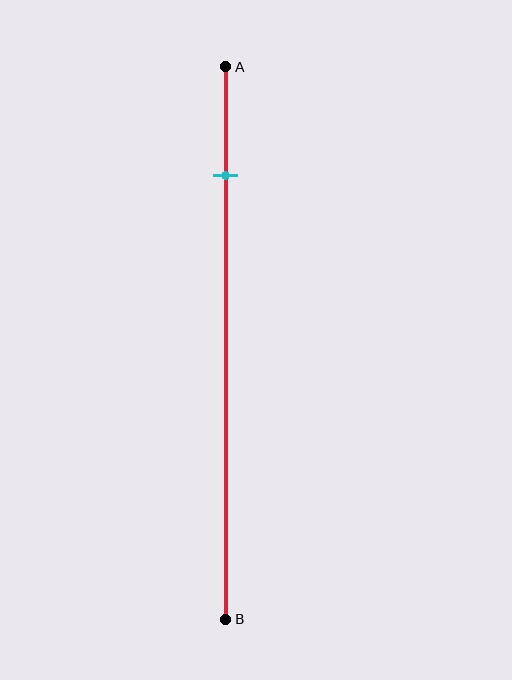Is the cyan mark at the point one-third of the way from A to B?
No, the mark is at about 20% from A, not at the 33% one-third point.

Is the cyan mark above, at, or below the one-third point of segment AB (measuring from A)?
The cyan mark is above the one-third point of segment AB.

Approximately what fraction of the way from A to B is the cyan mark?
The cyan mark is approximately 20% of the way from A to B.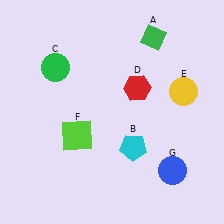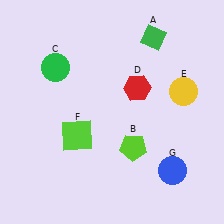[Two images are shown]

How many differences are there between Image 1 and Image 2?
There is 1 difference between the two images.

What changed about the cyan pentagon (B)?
In Image 1, B is cyan. In Image 2, it changed to lime.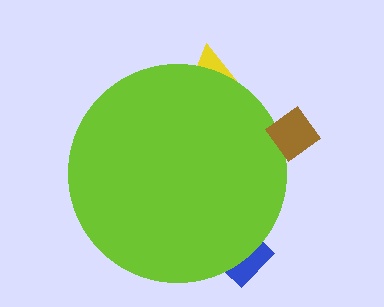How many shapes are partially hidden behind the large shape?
2 shapes are partially hidden.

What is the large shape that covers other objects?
A lime circle.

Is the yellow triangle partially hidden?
Yes, the yellow triangle is partially hidden behind the lime circle.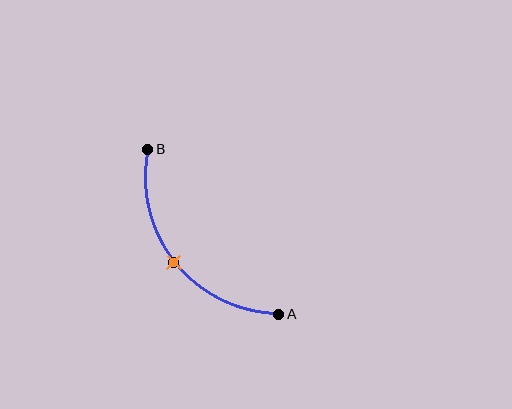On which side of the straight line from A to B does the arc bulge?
The arc bulges below and to the left of the straight line connecting A and B.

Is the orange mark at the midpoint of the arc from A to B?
Yes. The orange mark lies on the arc at equal arc-length from both A and B — it is the arc midpoint.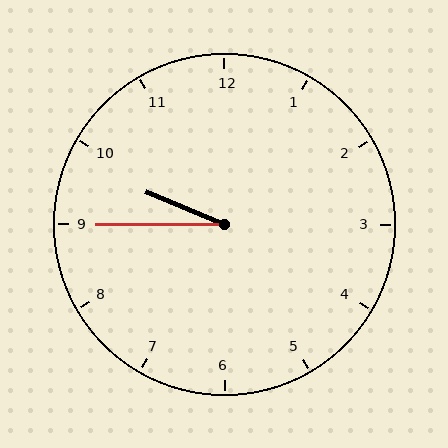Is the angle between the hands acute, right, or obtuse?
It is acute.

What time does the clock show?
9:45.